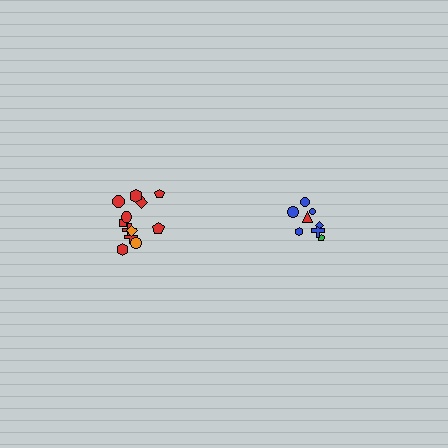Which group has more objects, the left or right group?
The left group.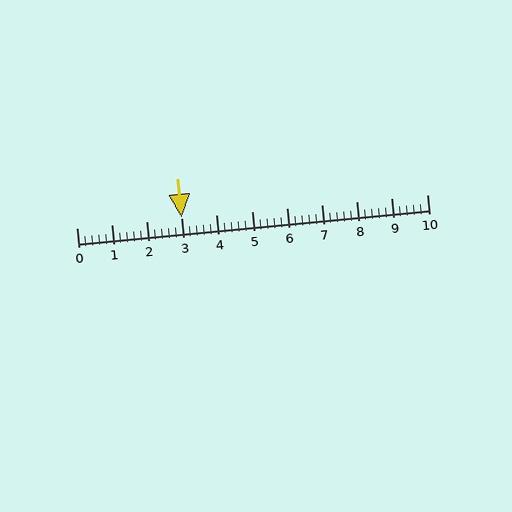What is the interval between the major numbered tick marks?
The major tick marks are spaced 1 units apart.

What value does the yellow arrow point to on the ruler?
The yellow arrow points to approximately 3.0.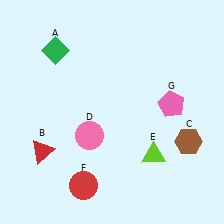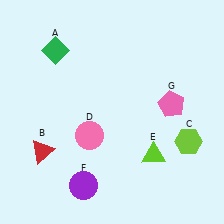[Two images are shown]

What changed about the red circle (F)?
In Image 1, F is red. In Image 2, it changed to purple.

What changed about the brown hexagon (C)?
In Image 1, C is brown. In Image 2, it changed to lime.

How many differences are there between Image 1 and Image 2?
There are 2 differences between the two images.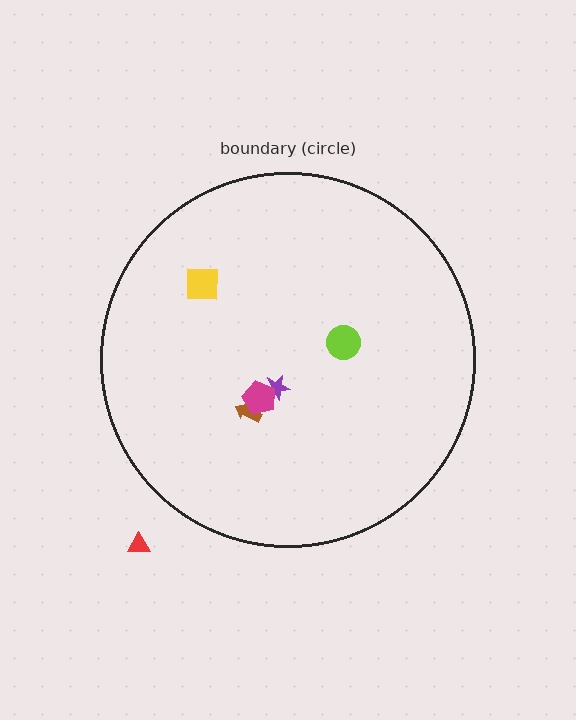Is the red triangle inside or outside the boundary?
Outside.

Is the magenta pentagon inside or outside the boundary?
Inside.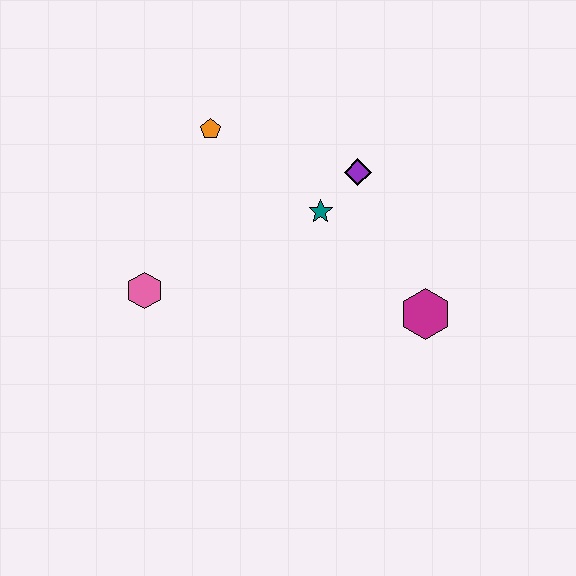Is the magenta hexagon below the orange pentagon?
Yes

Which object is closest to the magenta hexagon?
The teal star is closest to the magenta hexagon.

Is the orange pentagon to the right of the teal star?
No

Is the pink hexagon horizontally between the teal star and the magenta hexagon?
No